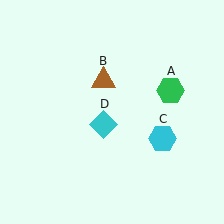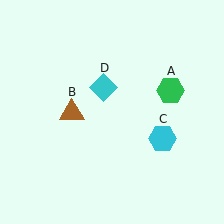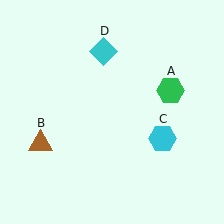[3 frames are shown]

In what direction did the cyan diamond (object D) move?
The cyan diamond (object D) moved up.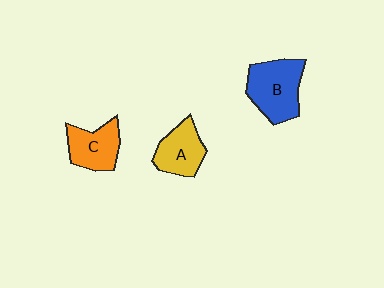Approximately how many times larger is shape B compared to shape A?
Approximately 1.4 times.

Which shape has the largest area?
Shape B (blue).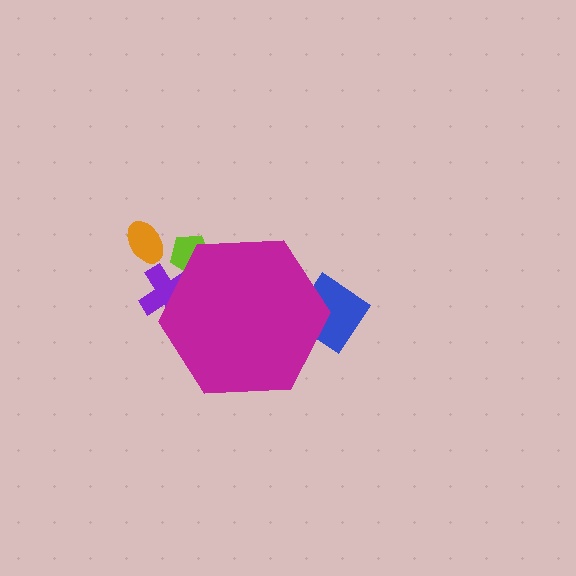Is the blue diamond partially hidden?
Yes, the blue diamond is partially hidden behind the magenta hexagon.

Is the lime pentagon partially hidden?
Yes, the lime pentagon is partially hidden behind the magenta hexagon.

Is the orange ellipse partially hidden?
No, the orange ellipse is fully visible.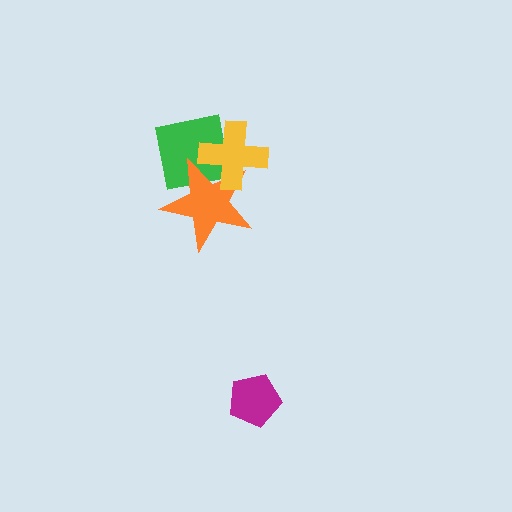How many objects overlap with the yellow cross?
2 objects overlap with the yellow cross.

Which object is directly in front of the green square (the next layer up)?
The orange star is directly in front of the green square.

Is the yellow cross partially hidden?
No, no other shape covers it.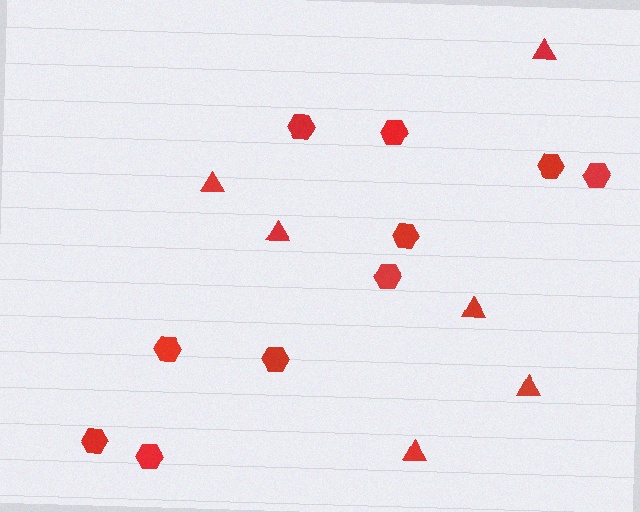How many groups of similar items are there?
There are 2 groups: one group of hexagons (10) and one group of triangles (6).